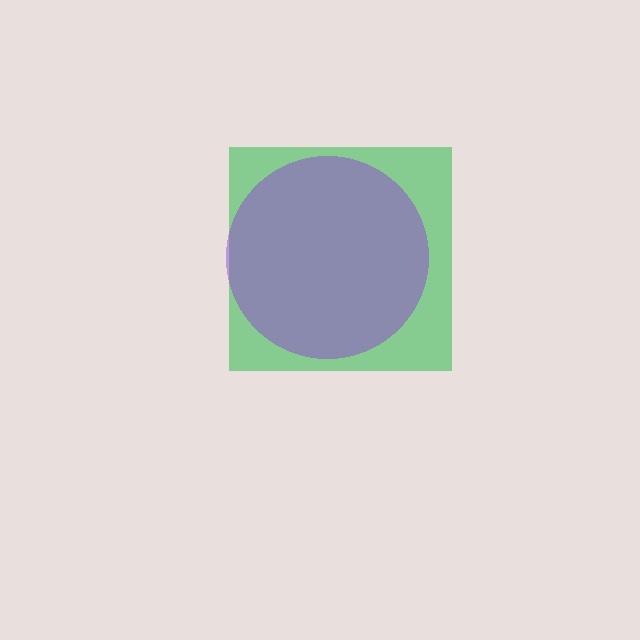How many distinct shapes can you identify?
There are 2 distinct shapes: a green square, a purple circle.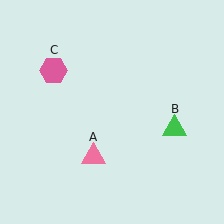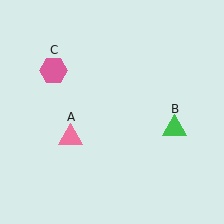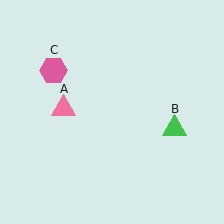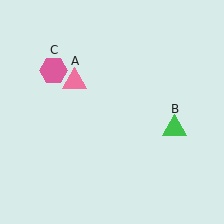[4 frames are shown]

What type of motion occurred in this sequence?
The pink triangle (object A) rotated clockwise around the center of the scene.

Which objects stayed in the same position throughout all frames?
Green triangle (object B) and pink hexagon (object C) remained stationary.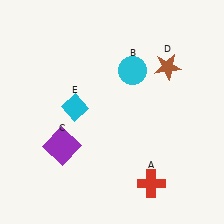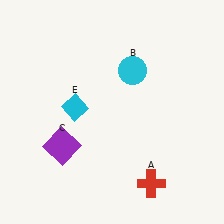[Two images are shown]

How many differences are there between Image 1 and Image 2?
There is 1 difference between the two images.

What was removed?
The brown star (D) was removed in Image 2.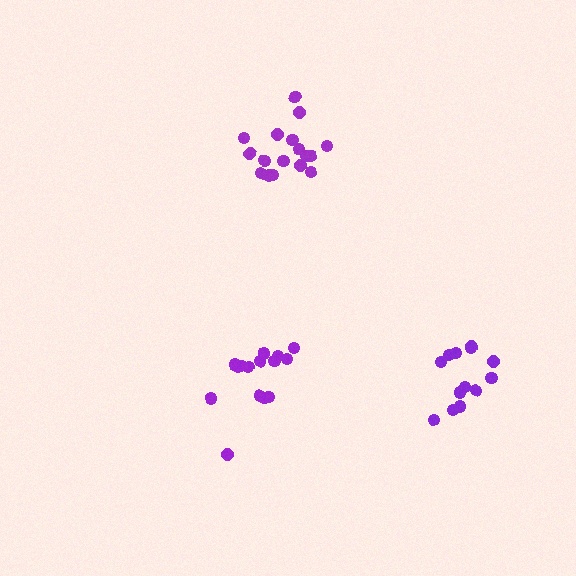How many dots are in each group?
Group 1: 13 dots, Group 2: 17 dots, Group 3: 15 dots (45 total).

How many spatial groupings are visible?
There are 3 spatial groupings.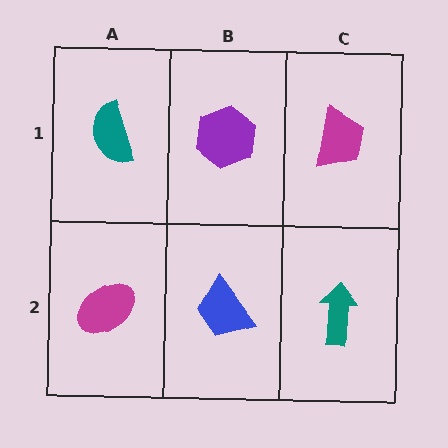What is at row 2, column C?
A teal arrow.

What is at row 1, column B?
A purple hexagon.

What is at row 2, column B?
A blue trapezoid.